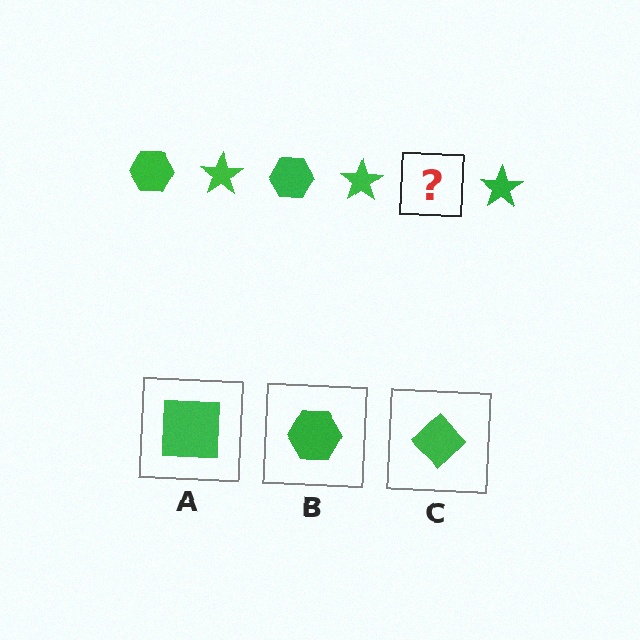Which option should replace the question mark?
Option B.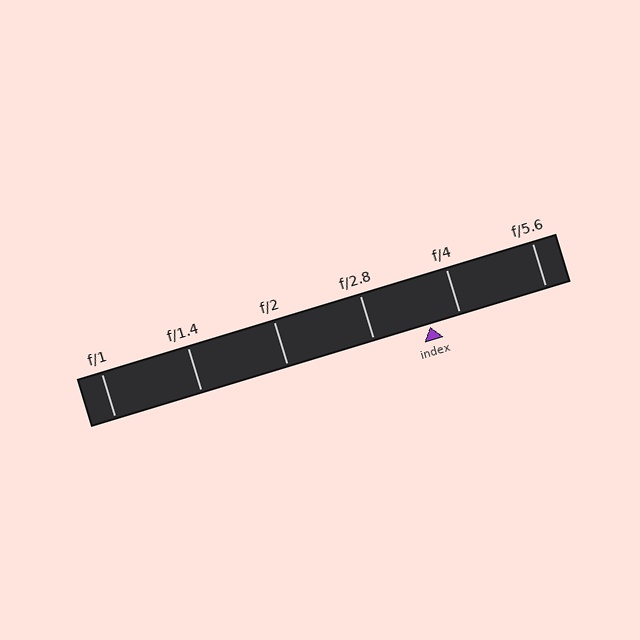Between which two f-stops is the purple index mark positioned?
The index mark is between f/2.8 and f/4.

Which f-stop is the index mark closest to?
The index mark is closest to f/4.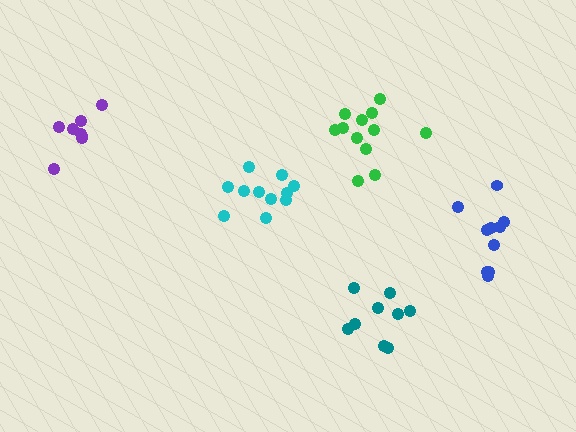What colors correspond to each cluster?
The clusters are colored: blue, green, cyan, purple, teal.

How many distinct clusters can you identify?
There are 5 distinct clusters.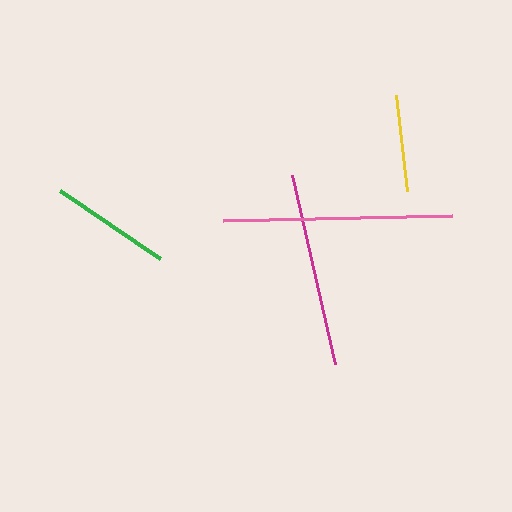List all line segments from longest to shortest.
From longest to shortest: pink, magenta, green, yellow.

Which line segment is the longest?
The pink line is the longest at approximately 229 pixels.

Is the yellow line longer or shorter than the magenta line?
The magenta line is longer than the yellow line.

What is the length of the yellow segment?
The yellow segment is approximately 96 pixels long.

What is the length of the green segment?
The green segment is approximately 120 pixels long.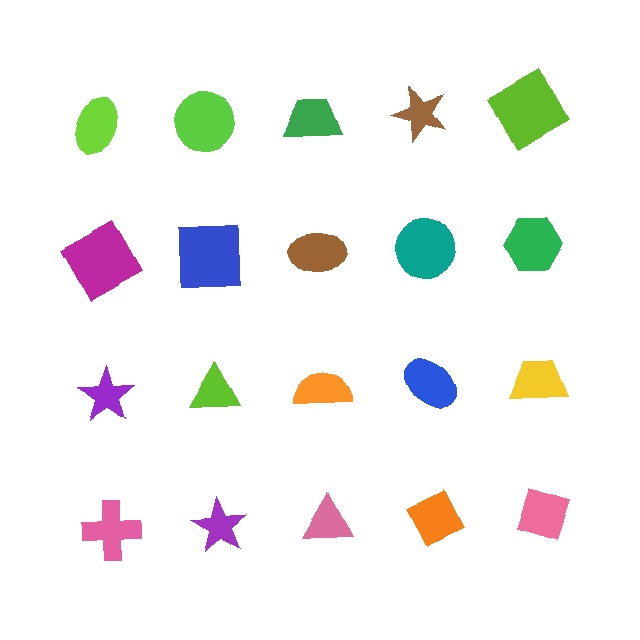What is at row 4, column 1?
A pink cross.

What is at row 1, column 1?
A lime ellipse.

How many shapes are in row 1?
5 shapes.